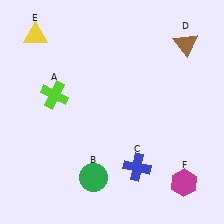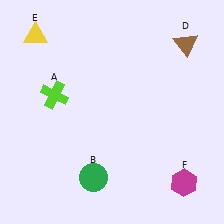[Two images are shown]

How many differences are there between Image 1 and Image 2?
There is 1 difference between the two images.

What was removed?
The blue cross (C) was removed in Image 2.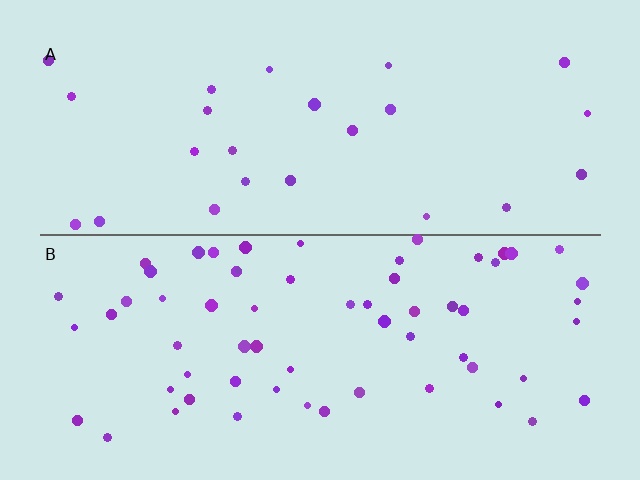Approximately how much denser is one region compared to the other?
Approximately 2.6× — region B over region A.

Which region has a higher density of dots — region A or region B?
B (the bottom).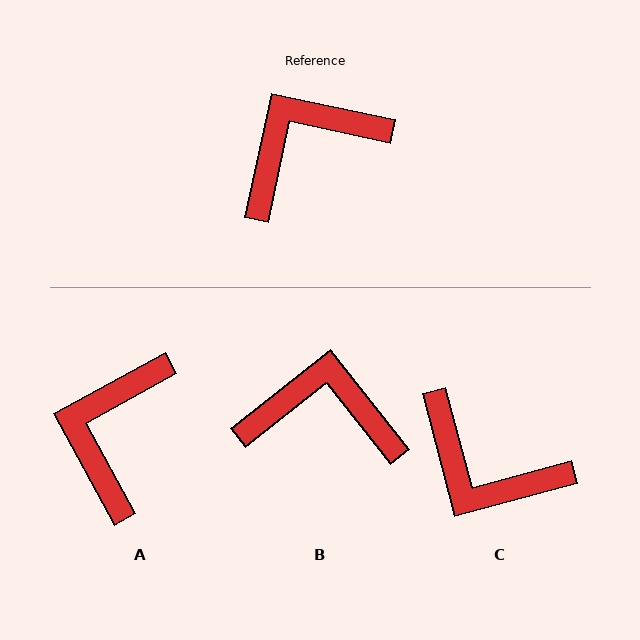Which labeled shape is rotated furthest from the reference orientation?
C, about 117 degrees away.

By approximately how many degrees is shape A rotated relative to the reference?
Approximately 41 degrees counter-clockwise.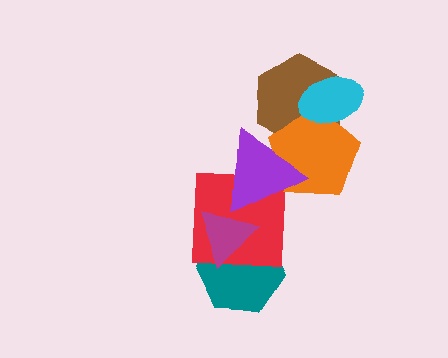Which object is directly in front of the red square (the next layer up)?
The magenta triangle is directly in front of the red square.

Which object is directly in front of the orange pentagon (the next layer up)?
The purple triangle is directly in front of the orange pentagon.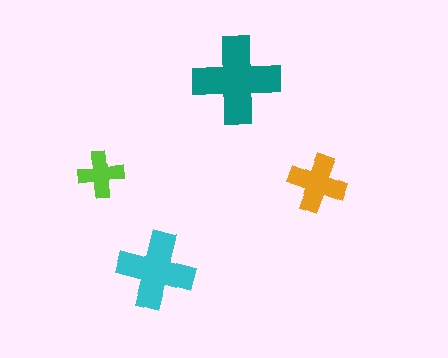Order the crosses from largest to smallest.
the teal one, the cyan one, the orange one, the lime one.